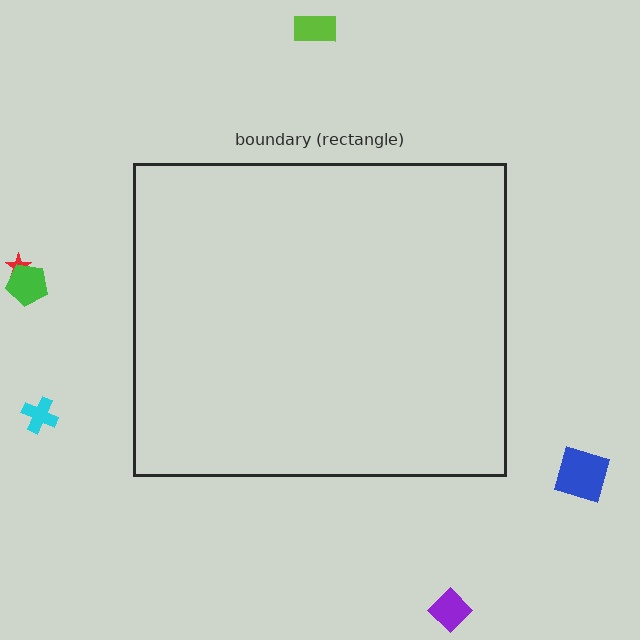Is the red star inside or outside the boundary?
Outside.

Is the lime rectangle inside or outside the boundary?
Outside.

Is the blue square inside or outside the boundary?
Outside.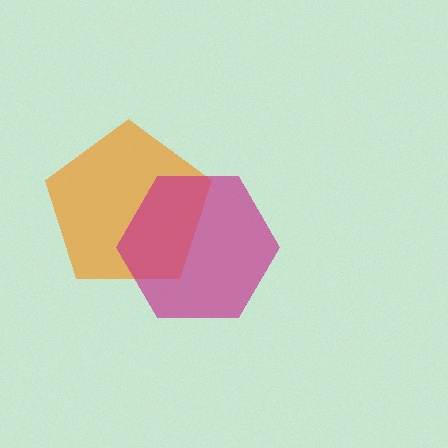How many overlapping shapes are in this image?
There are 2 overlapping shapes in the image.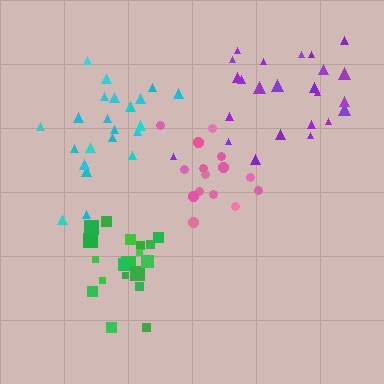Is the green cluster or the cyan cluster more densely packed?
Green.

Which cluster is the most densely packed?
Green.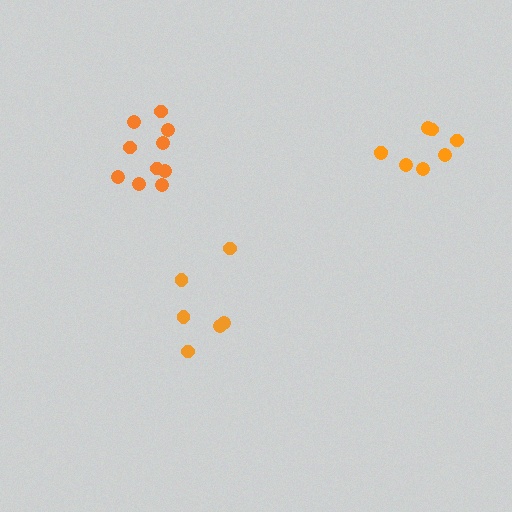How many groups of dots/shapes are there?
There are 3 groups.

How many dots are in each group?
Group 1: 10 dots, Group 2: 6 dots, Group 3: 8 dots (24 total).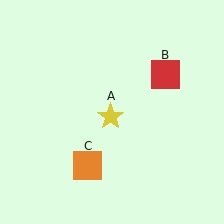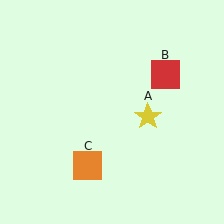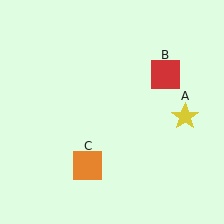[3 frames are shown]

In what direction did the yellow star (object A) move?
The yellow star (object A) moved right.